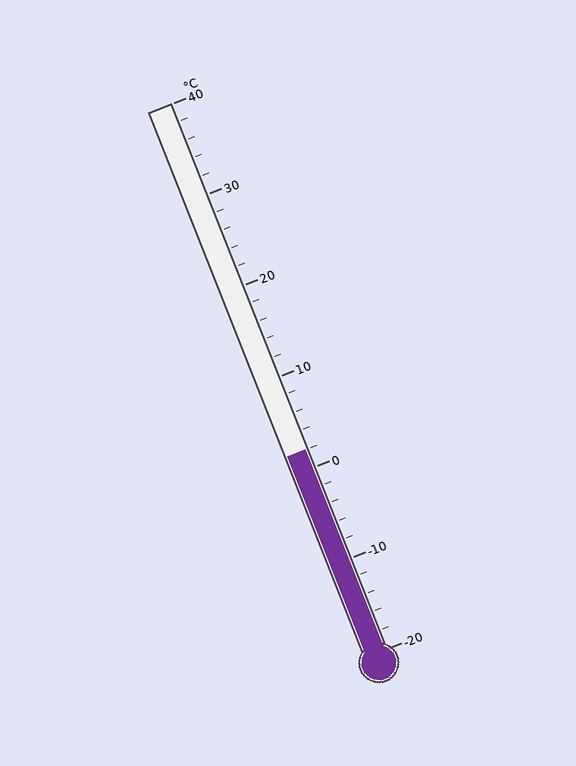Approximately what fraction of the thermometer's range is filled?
The thermometer is filled to approximately 35% of its range.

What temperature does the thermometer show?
The thermometer shows approximately 2°C.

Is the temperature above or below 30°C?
The temperature is below 30°C.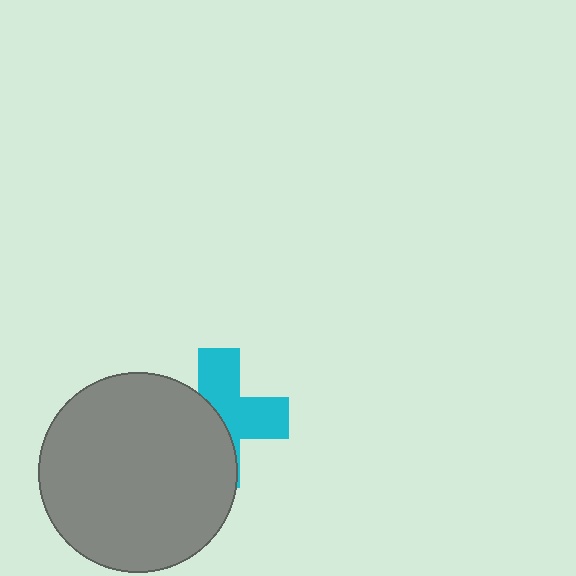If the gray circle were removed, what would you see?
You would see the complete cyan cross.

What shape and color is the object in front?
The object in front is a gray circle.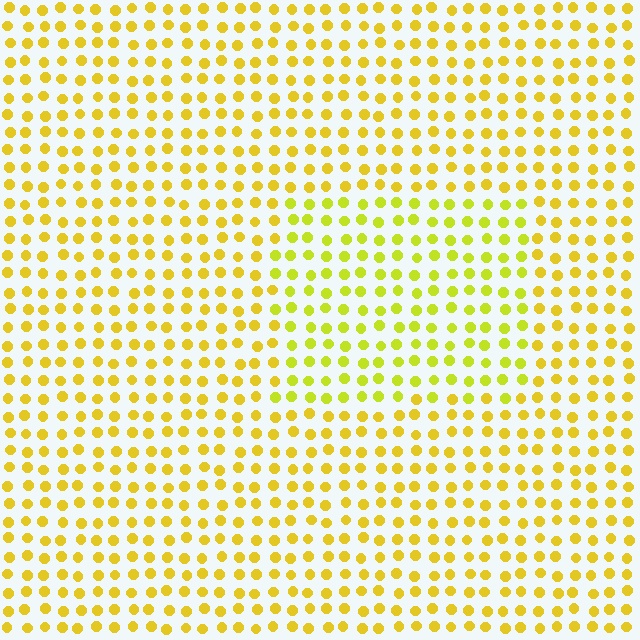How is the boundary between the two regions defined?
The boundary is defined purely by a slight shift in hue (about 20 degrees). Spacing, size, and orientation are identical on both sides.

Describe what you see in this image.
The image is filled with small yellow elements in a uniform arrangement. A rectangle-shaped region is visible where the elements are tinted to a slightly different hue, forming a subtle color boundary.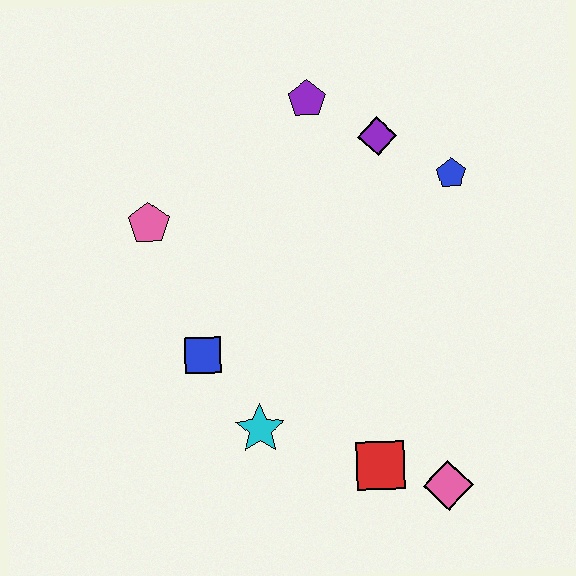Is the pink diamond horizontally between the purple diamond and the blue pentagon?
Yes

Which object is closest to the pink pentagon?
The blue square is closest to the pink pentagon.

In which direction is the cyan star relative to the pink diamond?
The cyan star is to the left of the pink diamond.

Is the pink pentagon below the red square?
No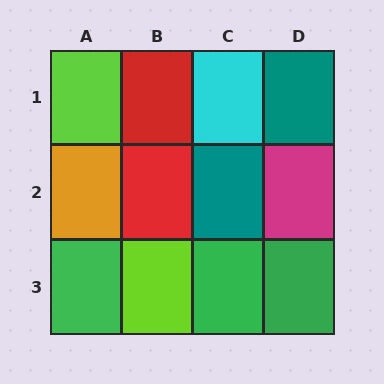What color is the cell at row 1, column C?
Cyan.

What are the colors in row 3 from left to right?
Green, lime, green, green.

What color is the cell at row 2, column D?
Magenta.